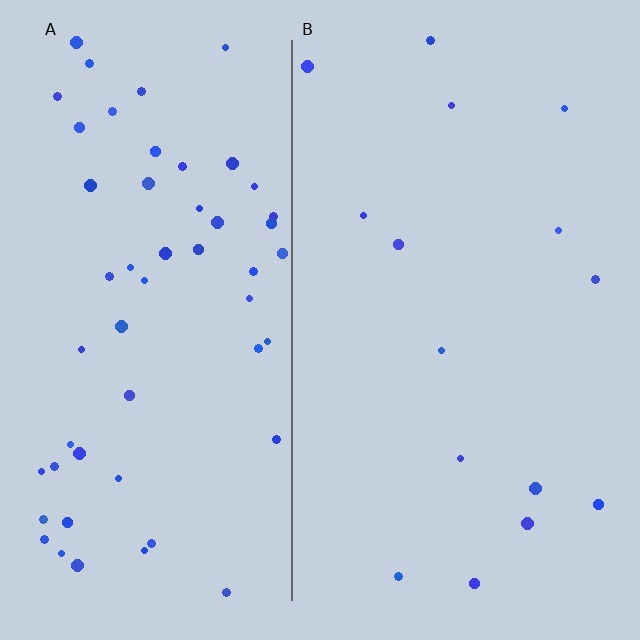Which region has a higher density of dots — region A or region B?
A (the left).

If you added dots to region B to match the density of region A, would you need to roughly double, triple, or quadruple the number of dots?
Approximately quadruple.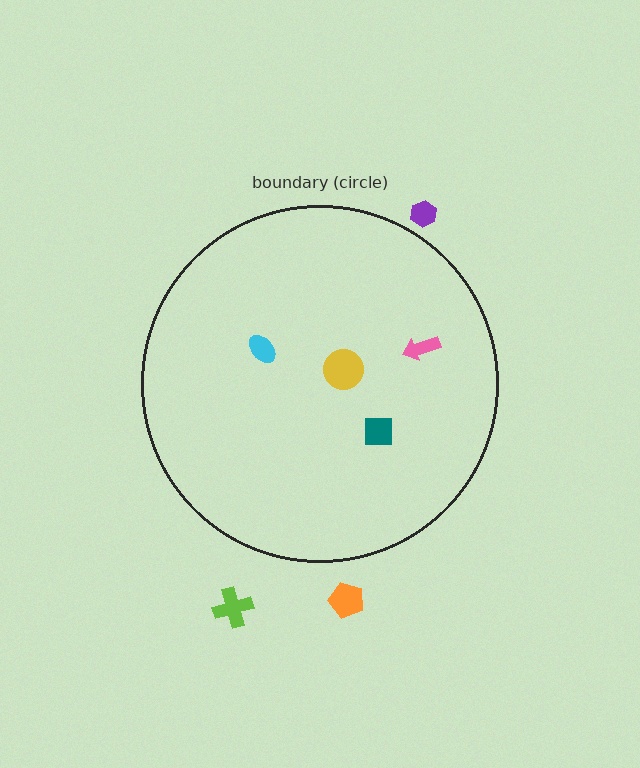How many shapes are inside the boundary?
4 inside, 3 outside.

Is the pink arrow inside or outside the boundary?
Inside.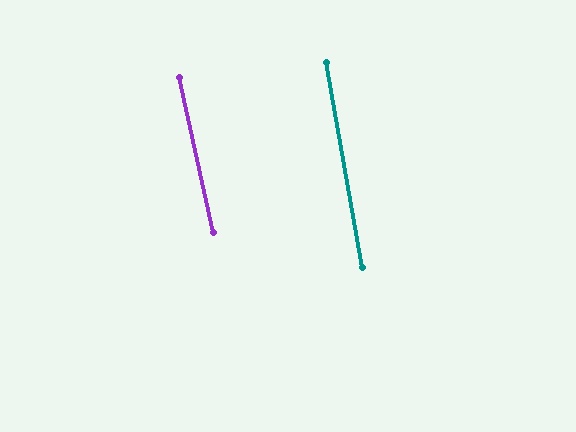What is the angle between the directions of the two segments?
Approximately 2 degrees.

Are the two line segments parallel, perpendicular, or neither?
Parallel — their directions differ by only 2.0°.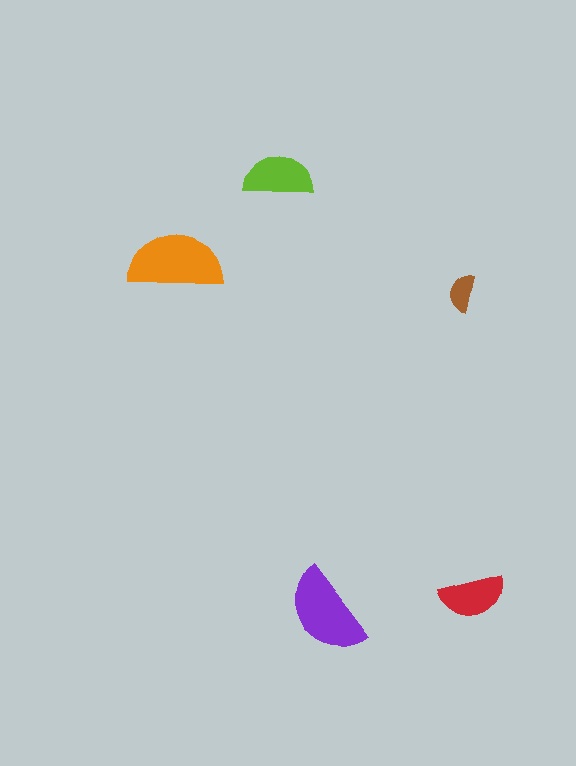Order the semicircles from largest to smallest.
the orange one, the purple one, the lime one, the red one, the brown one.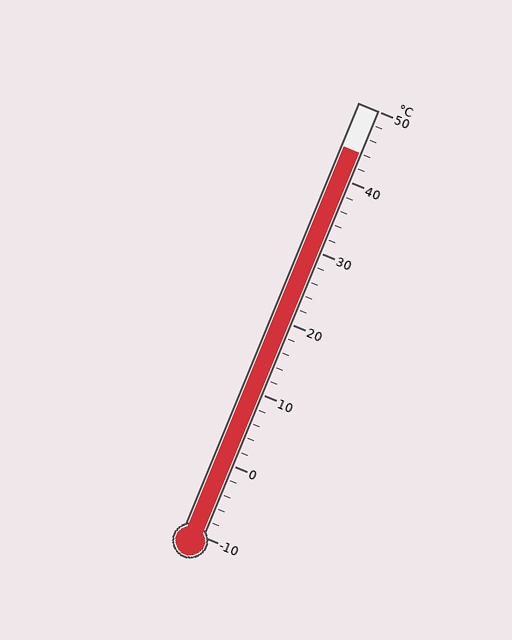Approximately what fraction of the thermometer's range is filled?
The thermometer is filled to approximately 90% of its range.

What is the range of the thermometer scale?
The thermometer scale ranges from -10°C to 50°C.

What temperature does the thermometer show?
The thermometer shows approximately 44°C.